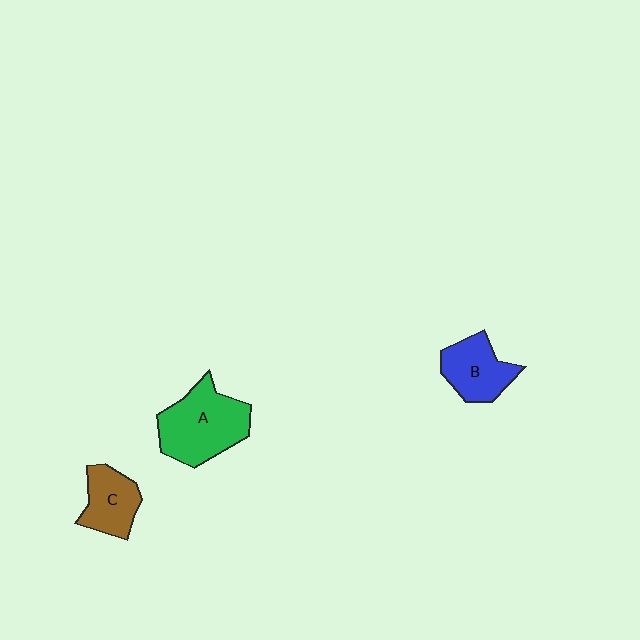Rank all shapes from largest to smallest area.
From largest to smallest: A (green), B (blue), C (brown).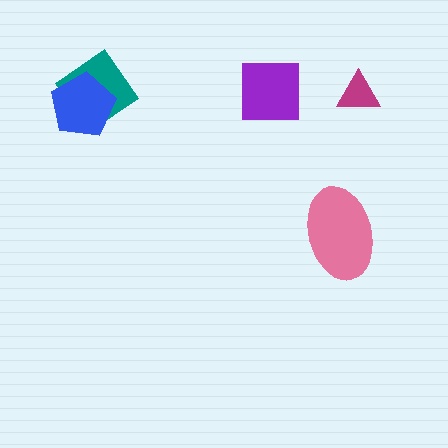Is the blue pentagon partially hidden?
No, no other shape covers it.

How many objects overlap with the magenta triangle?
0 objects overlap with the magenta triangle.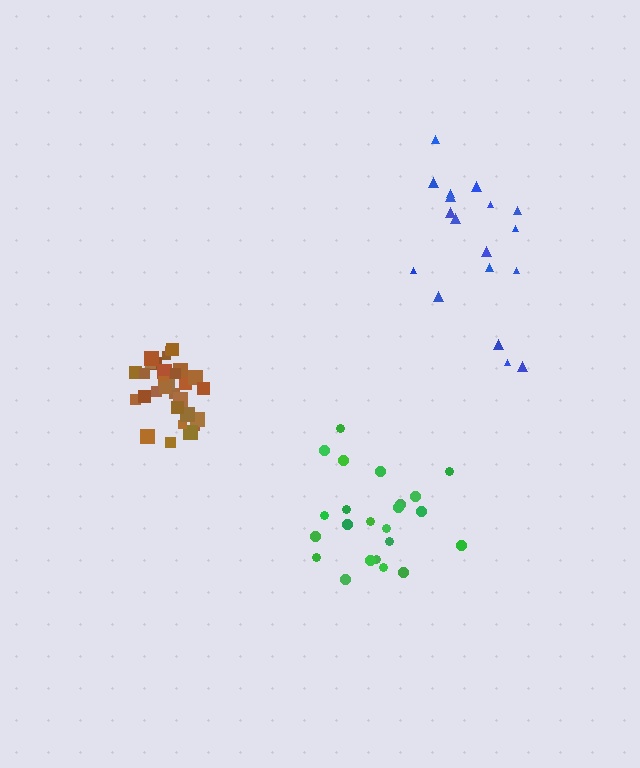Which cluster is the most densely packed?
Brown.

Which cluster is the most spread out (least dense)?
Blue.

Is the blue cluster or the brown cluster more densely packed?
Brown.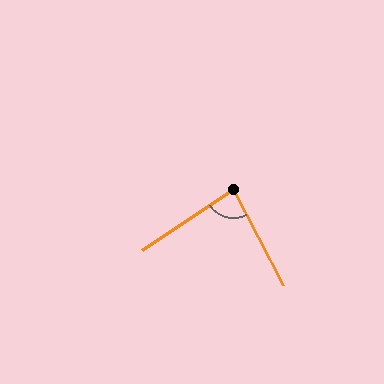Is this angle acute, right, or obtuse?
It is acute.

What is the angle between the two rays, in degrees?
Approximately 83 degrees.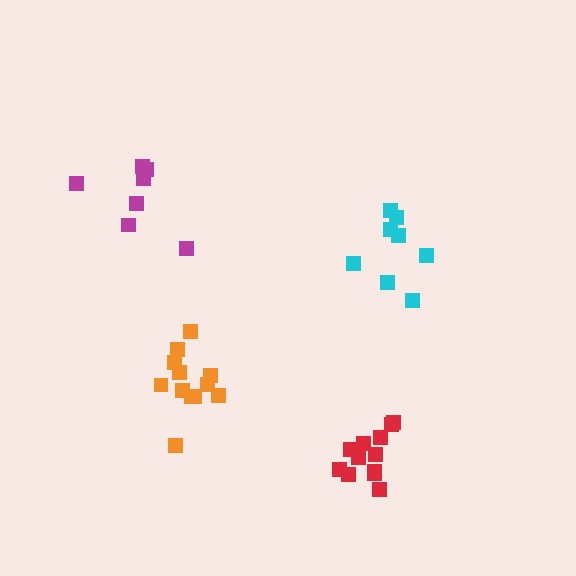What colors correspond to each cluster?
The clusters are colored: cyan, red, magenta, orange.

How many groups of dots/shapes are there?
There are 4 groups.